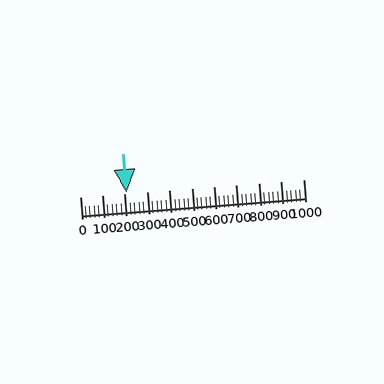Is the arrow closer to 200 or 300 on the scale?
The arrow is closer to 200.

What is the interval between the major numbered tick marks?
The major tick marks are spaced 100 units apart.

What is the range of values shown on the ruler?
The ruler shows values from 0 to 1000.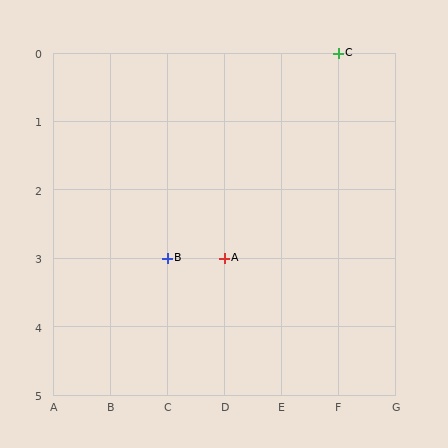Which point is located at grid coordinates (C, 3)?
Point B is at (C, 3).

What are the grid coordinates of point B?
Point B is at grid coordinates (C, 3).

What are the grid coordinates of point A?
Point A is at grid coordinates (D, 3).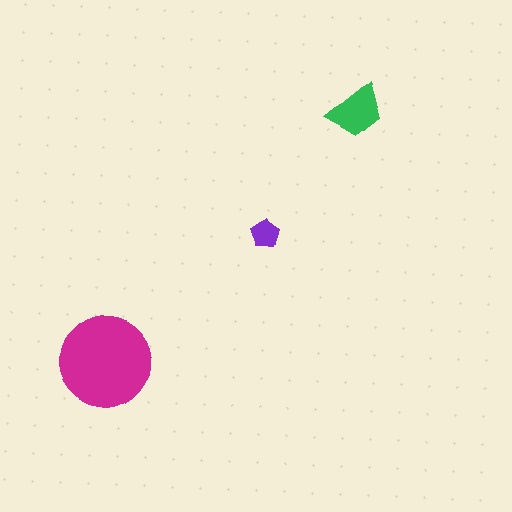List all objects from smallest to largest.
The purple pentagon, the green trapezoid, the magenta circle.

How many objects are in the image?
There are 3 objects in the image.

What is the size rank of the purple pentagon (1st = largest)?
3rd.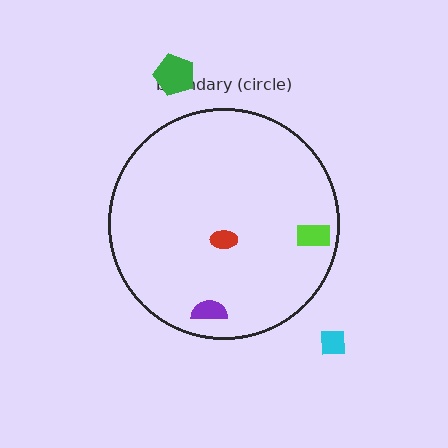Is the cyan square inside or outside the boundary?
Outside.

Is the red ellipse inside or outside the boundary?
Inside.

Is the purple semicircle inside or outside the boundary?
Inside.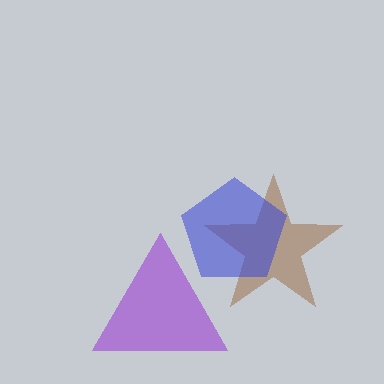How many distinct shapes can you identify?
There are 3 distinct shapes: a purple triangle, a brown star, a blue pentagon.